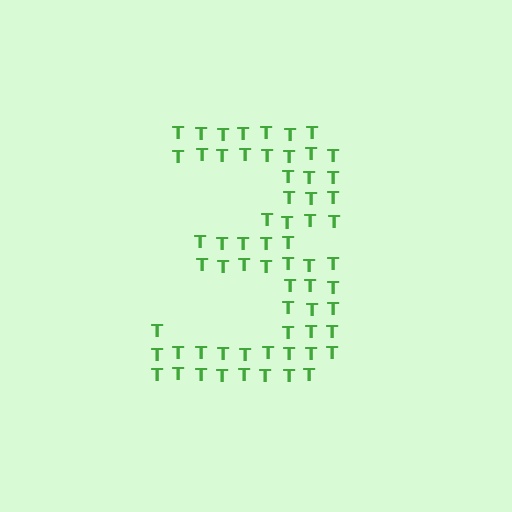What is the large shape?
The large shape is the digit 3.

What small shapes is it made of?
It is made of small letter T's.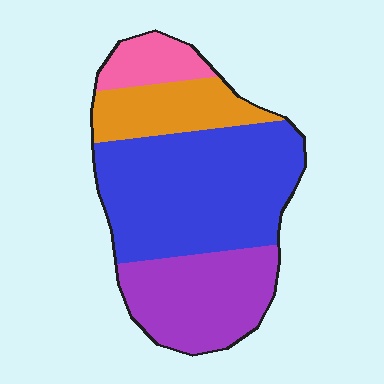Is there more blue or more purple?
Blue.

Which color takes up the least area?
Pink, at roughly 10%.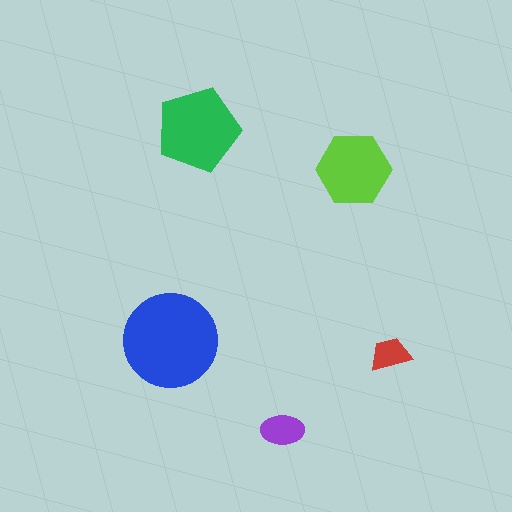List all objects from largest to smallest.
The blue circle, the green pentagon, the lime hexagon, the purple ellipse, the red trapezoid.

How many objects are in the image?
There are 5 objects in the image.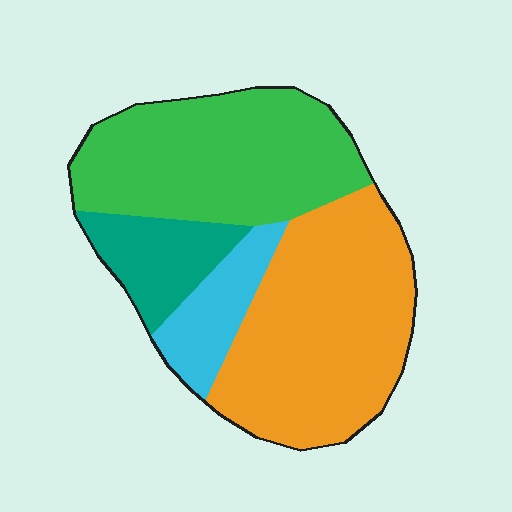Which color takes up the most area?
Orange, at roughly 40%.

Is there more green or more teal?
Green.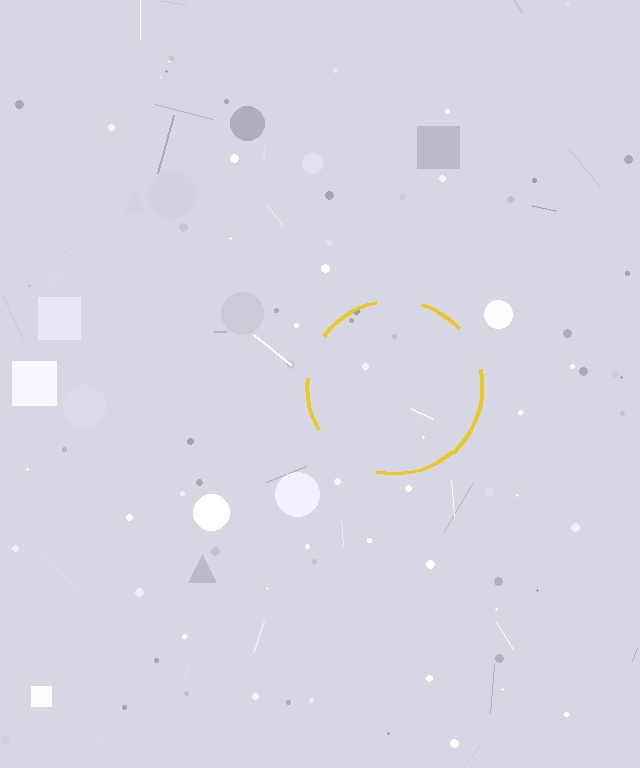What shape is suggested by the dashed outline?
The dashed outline suggests a circle.